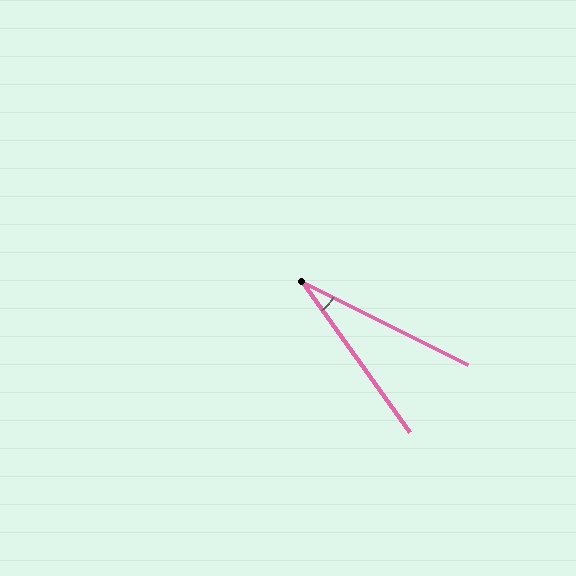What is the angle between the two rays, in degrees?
Approximately 28 degrees.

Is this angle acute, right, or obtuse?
It is acute.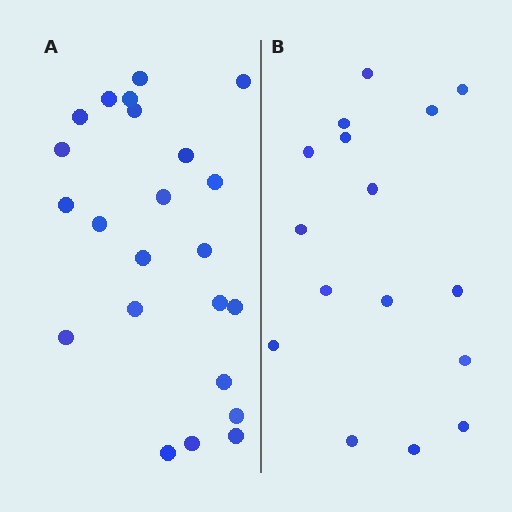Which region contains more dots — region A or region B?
Region A (the left region) has more dots.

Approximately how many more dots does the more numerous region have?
Region A has roughly 8 or so more dots than region B.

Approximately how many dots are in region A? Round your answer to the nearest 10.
About 20 dots. (The exact count is 23, which rounds to 20.)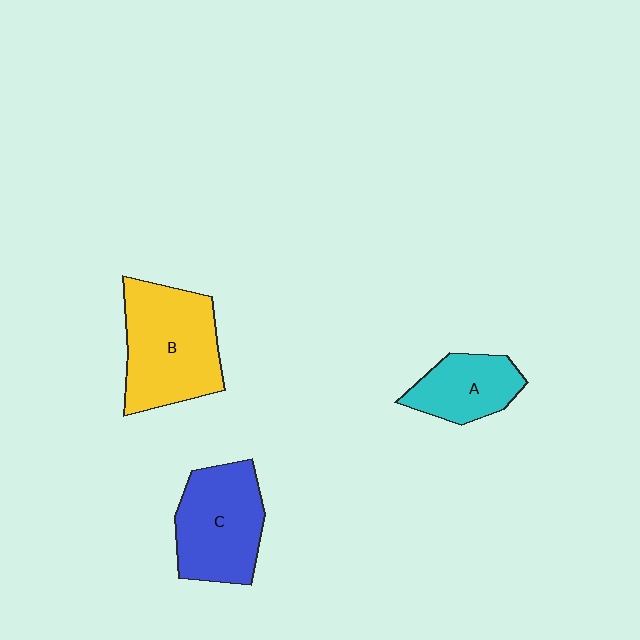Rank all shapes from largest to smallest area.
From largest to smallest: B (yellow), C (blue), A (cyan).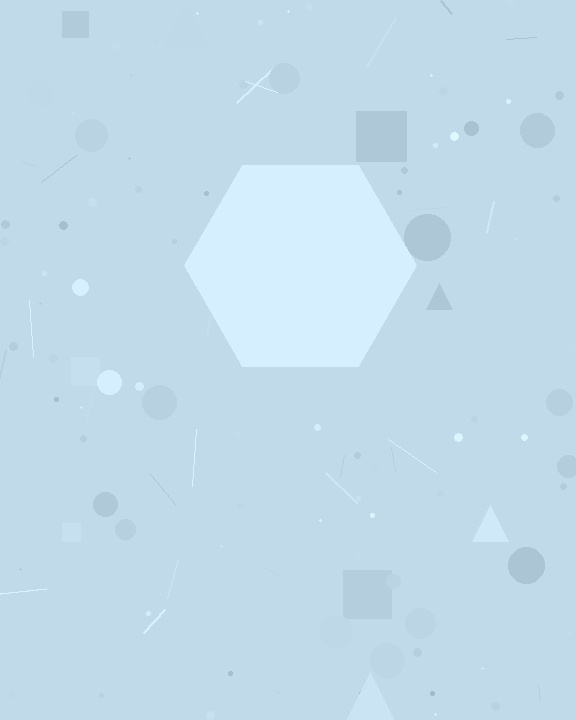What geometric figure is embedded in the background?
A hexagon is embedded in the background.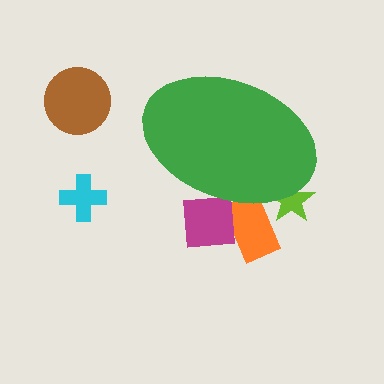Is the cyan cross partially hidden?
No, the cyan cross is fully visible.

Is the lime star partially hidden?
Yes, the lime star is partially hidden behind the green ellipse.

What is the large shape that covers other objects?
A green ellipse.